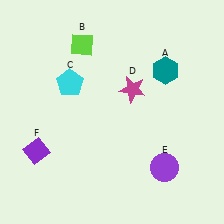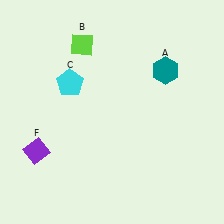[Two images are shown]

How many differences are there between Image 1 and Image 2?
There are 2 differences between the two images.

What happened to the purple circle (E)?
The purple circle (E) was removed in Image 2. It was in the bottom-right area of Image 1.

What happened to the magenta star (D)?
The magenta star (D) was removed in Image 2. It was in the top-right area of Image 1.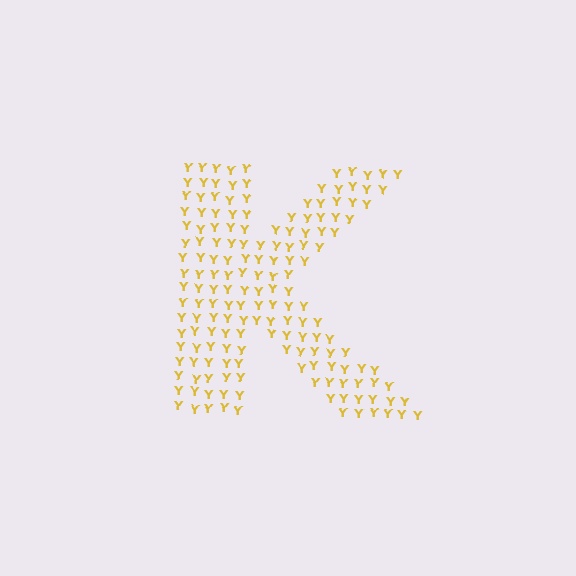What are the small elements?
The small elements are letter Y's.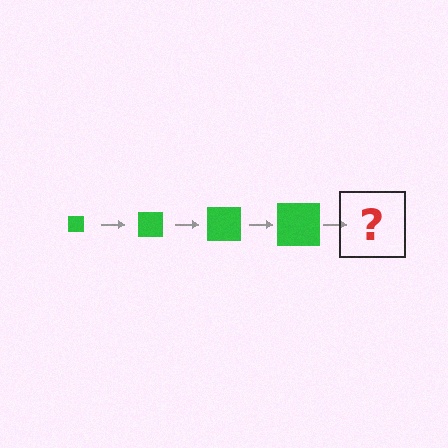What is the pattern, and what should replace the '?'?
The pattern is that the square gets progressively larger each step. The '?' should be a green square, larger than the previous one.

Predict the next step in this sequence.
The next step is a green square, larger than the previous one.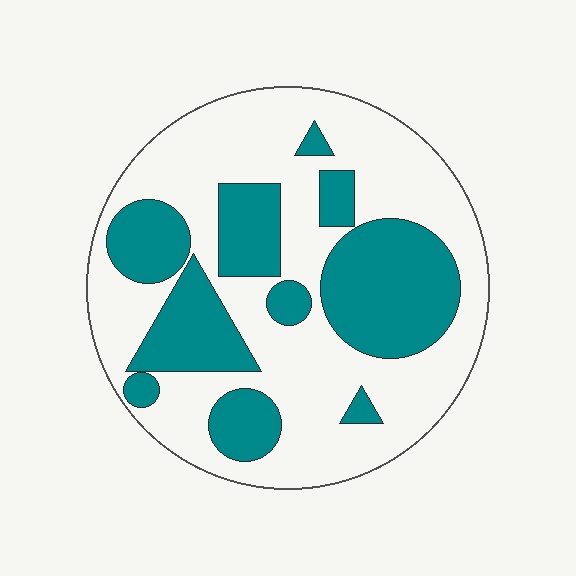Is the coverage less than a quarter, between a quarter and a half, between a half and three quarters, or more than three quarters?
Between a quarter and a half.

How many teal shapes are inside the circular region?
10.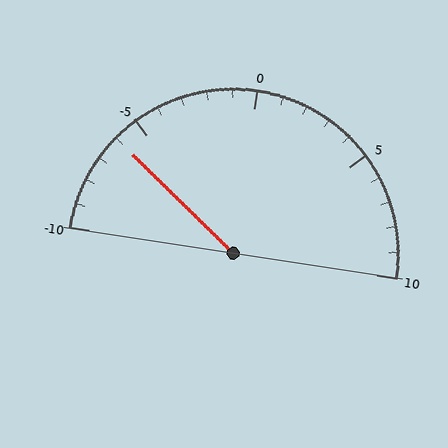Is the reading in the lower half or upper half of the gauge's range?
The reading is in the lower half of the range (-10 to 10).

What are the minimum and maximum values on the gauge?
The gauge ranges from -10 to 10.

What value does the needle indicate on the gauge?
The needle indicates approximately -6.